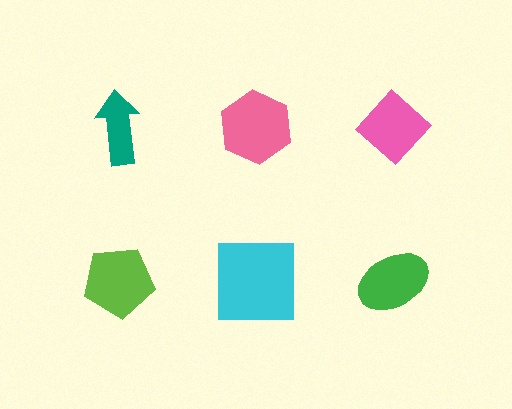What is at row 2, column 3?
A green ellipse.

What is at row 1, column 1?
A teal arrow.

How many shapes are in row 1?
3 shapes.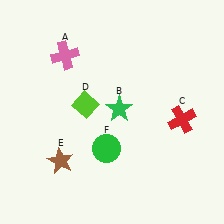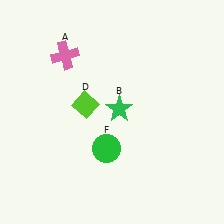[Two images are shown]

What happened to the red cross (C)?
The red cross (C) was removed in Image 2. It was in the bottom-right area of Image 1.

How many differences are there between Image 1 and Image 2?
There are 2 differences between the two images.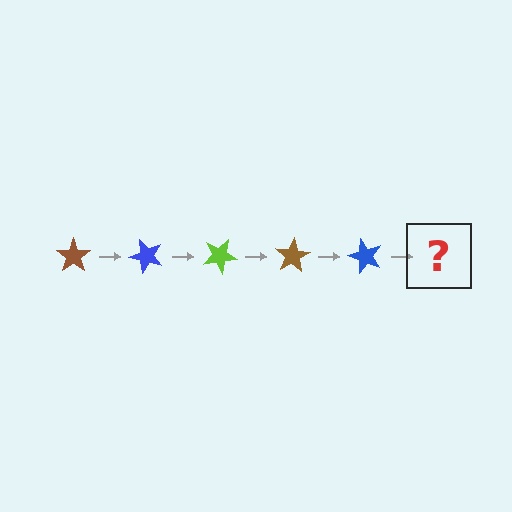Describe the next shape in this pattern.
It should be a lime star, rotated 250 degrees from the start.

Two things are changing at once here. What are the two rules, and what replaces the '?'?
The two rules are that it rotates 50 degrees each step and the color cycles through brown, blue, and lime. The '?' should be a lime star, rotated 250 degrees from the start.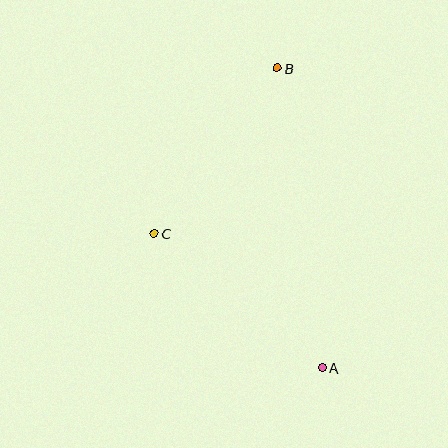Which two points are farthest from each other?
Points A and B are farthest from each other.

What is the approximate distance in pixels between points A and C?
The distance between A and C is approximately 215 pixels.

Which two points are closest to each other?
Points B and C are closest to each other.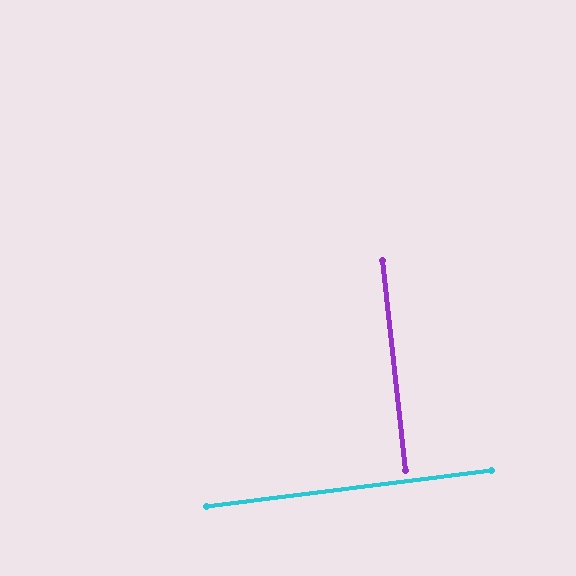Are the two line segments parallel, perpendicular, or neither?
Perpendicular — they meet at approximately 89°.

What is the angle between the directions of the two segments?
Approximately 89 degrees.